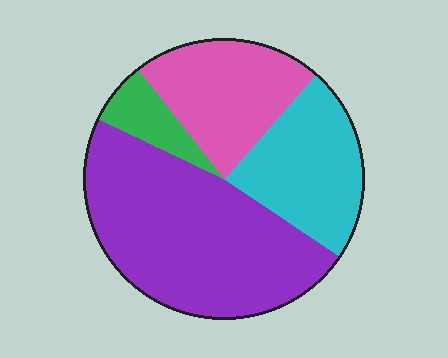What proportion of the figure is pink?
Pink takes up about one fifth (1/5) of the figure.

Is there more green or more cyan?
Cyan.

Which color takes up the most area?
Purple, at roughly 50%.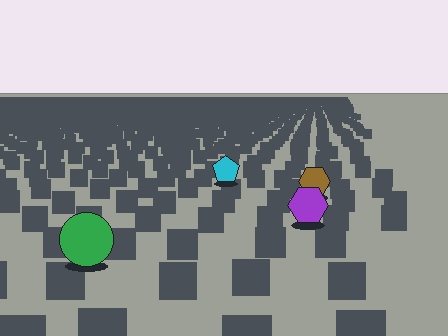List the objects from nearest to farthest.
From nearest to farthest: the green circle, the purple hexagon, the brown hexagon, the cyan pentagon.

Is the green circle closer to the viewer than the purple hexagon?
Yes. The green circle is closer — you can tell from the texture gradient: the ground texture is coarser near it.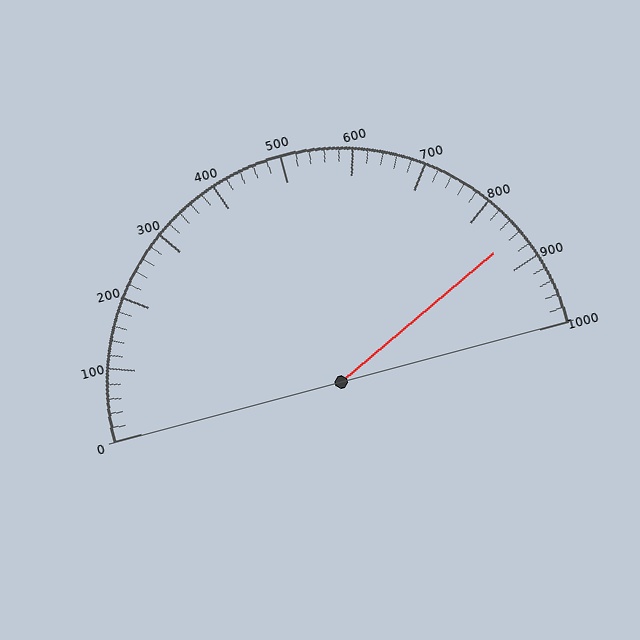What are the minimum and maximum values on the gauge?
The gauge ranges from 0 to 1000.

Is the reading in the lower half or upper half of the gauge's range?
The reading is in the upper half of the range (0 to 1000).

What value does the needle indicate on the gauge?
The needle indicates approximately 860.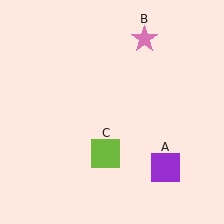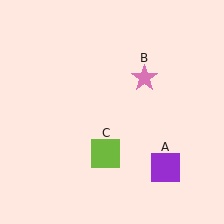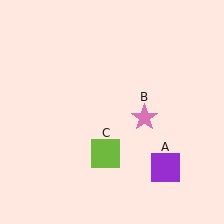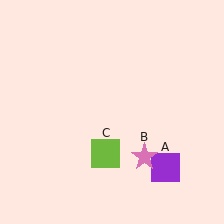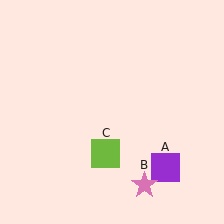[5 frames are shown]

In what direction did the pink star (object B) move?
The pink star (object B) moved down.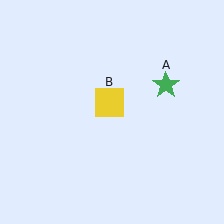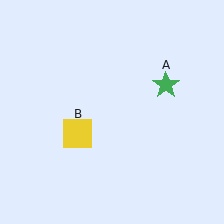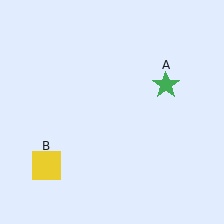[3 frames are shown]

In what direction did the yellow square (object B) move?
The yellow square (object B) moved down and to the left.